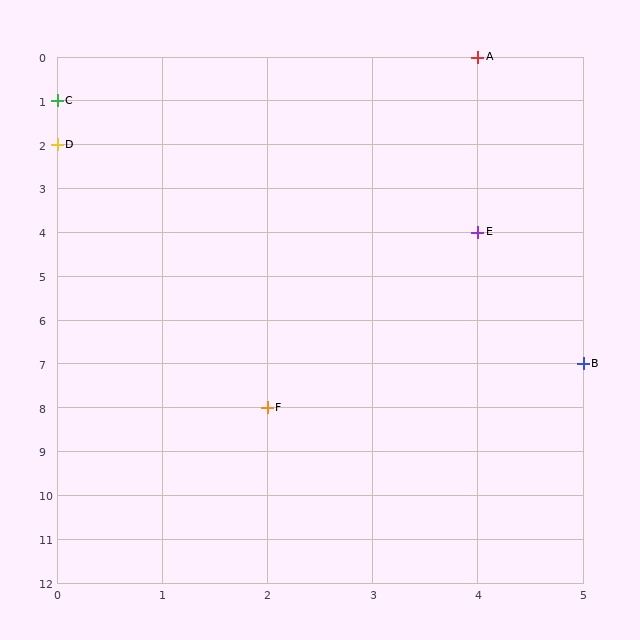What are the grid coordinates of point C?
Point C is at grid coordinates (0, 1).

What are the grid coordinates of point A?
Point A is at grid coordinates (4, 0).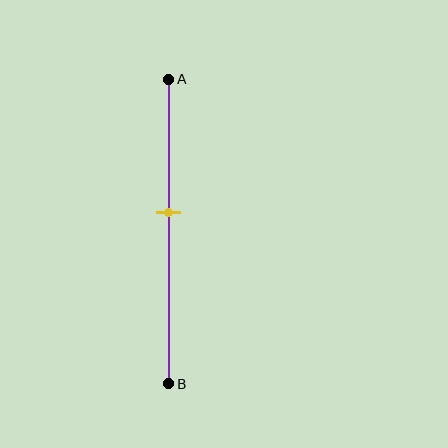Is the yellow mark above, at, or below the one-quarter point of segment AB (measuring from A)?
The yellow mark is below the one-quarter point of segment AB.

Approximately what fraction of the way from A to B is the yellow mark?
The yellow mark is approximately 45% of the way from A to B.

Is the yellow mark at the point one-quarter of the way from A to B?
No, the mark is at about 45% from A, not at the 25% one-quarter point.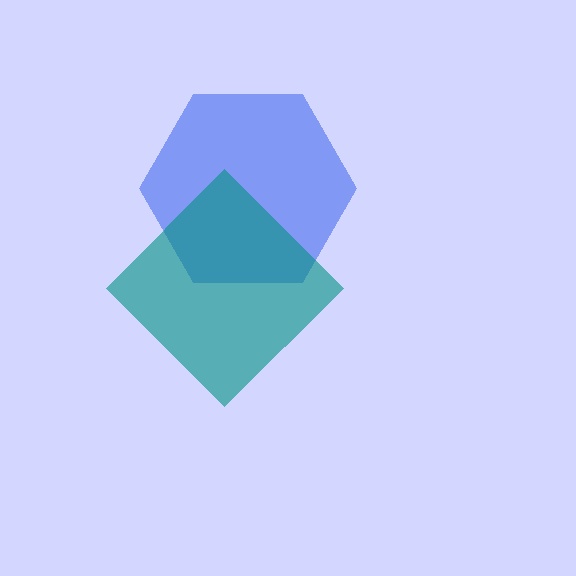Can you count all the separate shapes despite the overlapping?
Yes, there are 2 separate shapes.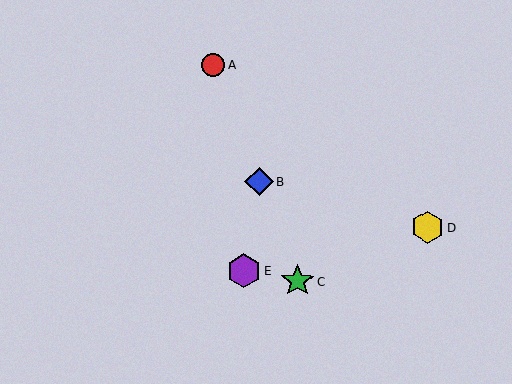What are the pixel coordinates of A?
Object A is at (214, 64).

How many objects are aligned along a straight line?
3 objects (A, B, C) are aligned along a straight line.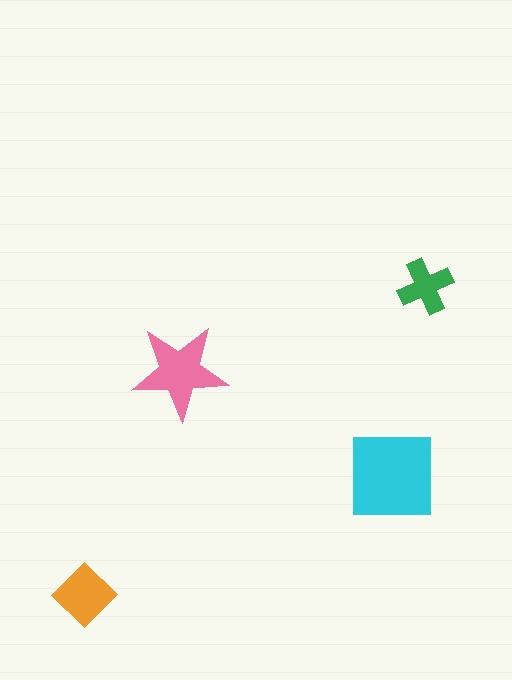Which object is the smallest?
The green cross.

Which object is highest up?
The green cross is topmost.